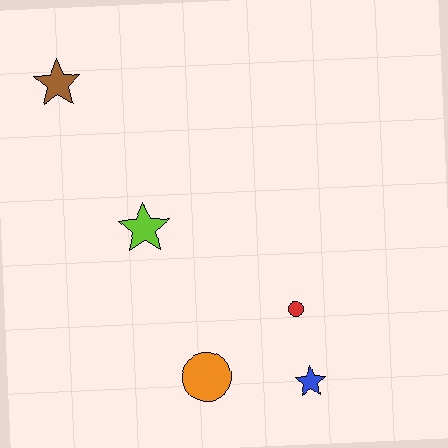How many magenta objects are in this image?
There are no magenta objects.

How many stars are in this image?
There are 3 stars.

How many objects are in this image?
There are 5 objects.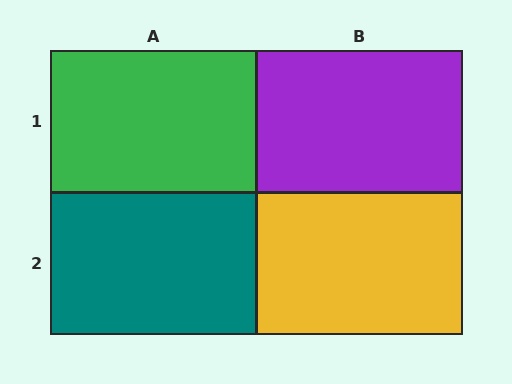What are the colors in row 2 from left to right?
Teal, yellow.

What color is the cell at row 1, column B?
Purple.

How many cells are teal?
1 cell is teal.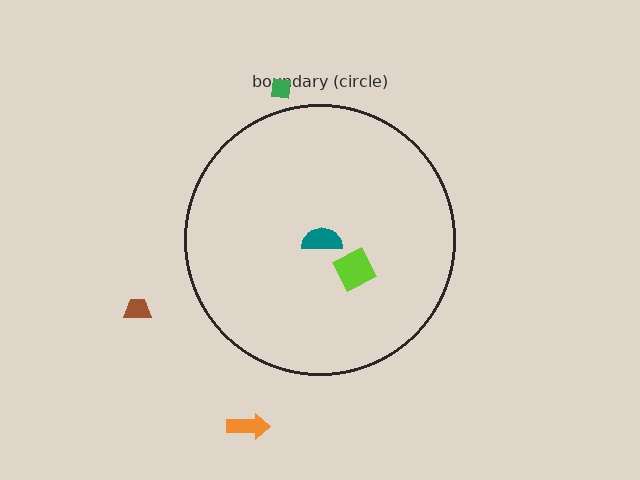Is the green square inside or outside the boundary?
Outside.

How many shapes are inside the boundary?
2 inside, 3 outside.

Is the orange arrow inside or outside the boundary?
Outside.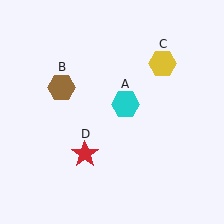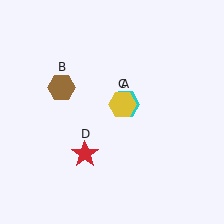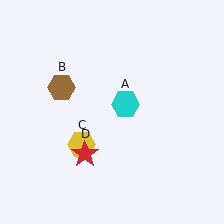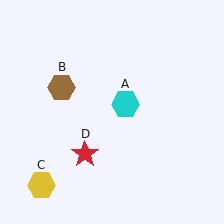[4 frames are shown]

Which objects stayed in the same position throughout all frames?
Cyan hexagon (object A) and brown hexagon (object B) and red star (object D) remained stationary.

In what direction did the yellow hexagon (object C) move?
The yellow hexagon (object C) moved down and to the left.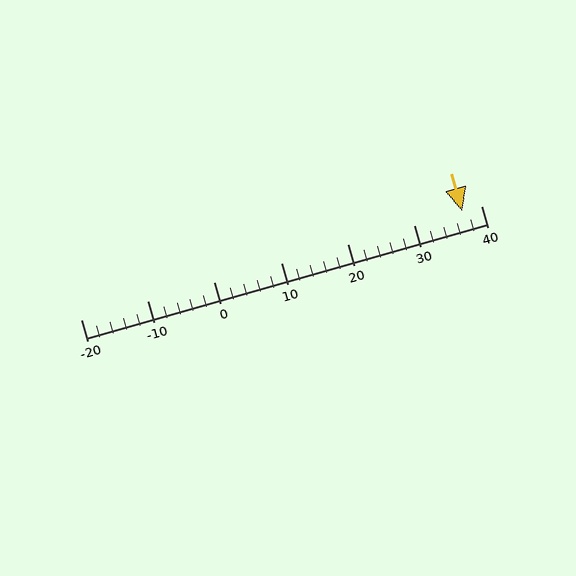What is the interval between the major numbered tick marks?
The major tick marks are spaced 10 units apart.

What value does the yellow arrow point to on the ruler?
The yellow arrow points to approximately 37.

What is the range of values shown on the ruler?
The ruler shows values from -20 to 40.